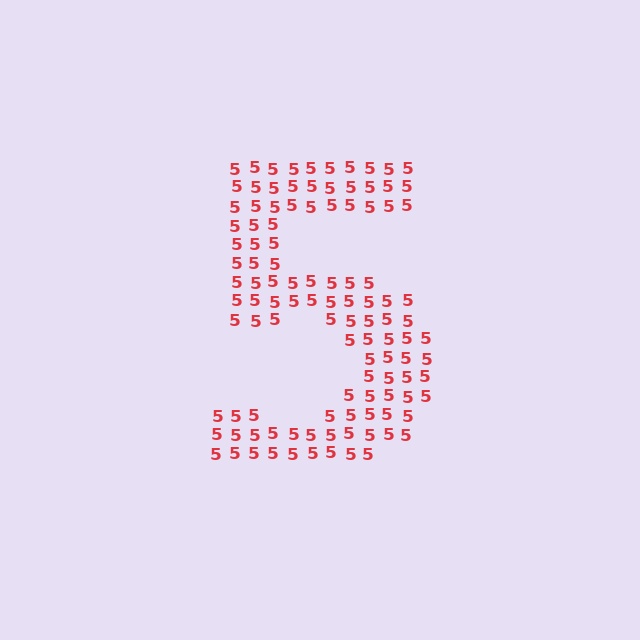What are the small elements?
The small elements are digit 5's.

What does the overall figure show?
The overall figure shows the digit 5.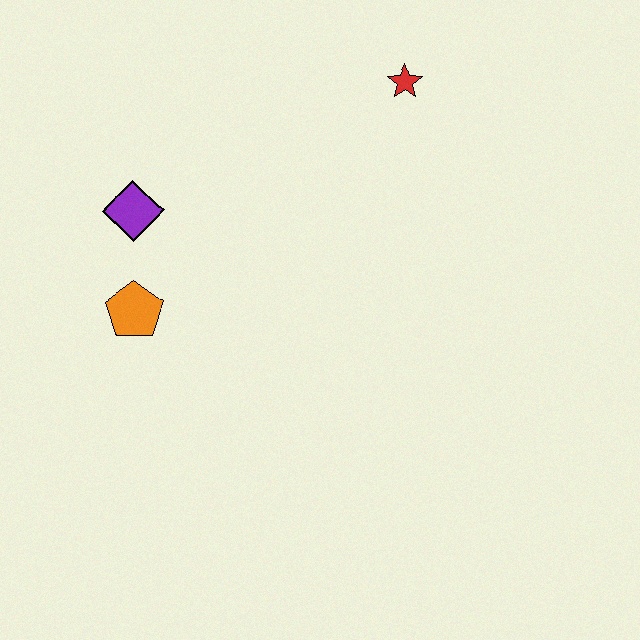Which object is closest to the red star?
The purple diamond is closest to the red star.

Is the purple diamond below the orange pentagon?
No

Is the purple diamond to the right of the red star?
No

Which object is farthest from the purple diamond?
The red star is farthest from the purple diamond.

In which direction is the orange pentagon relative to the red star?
The orange pentagon is to the left of the red star.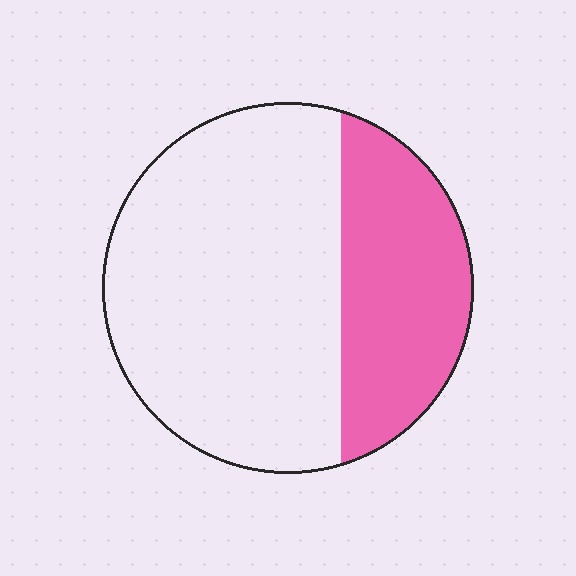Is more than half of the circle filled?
No.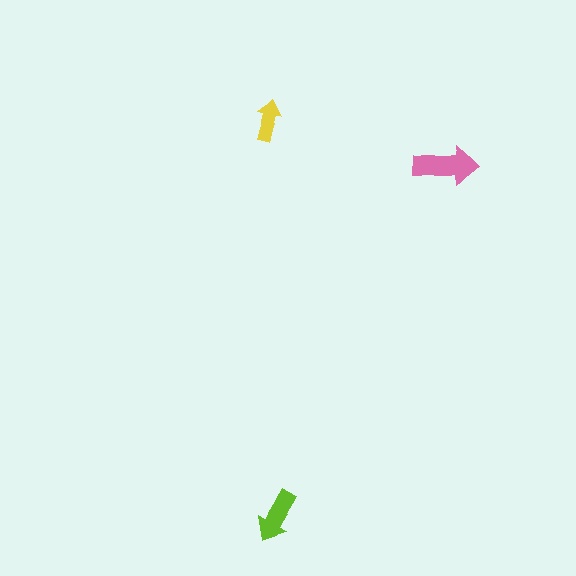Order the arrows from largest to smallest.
the pink one, the lime one, the yellow one.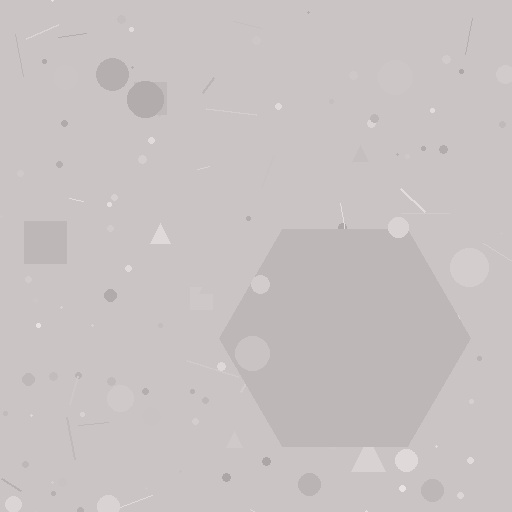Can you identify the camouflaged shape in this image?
The camouflaged shape is a hexagon.